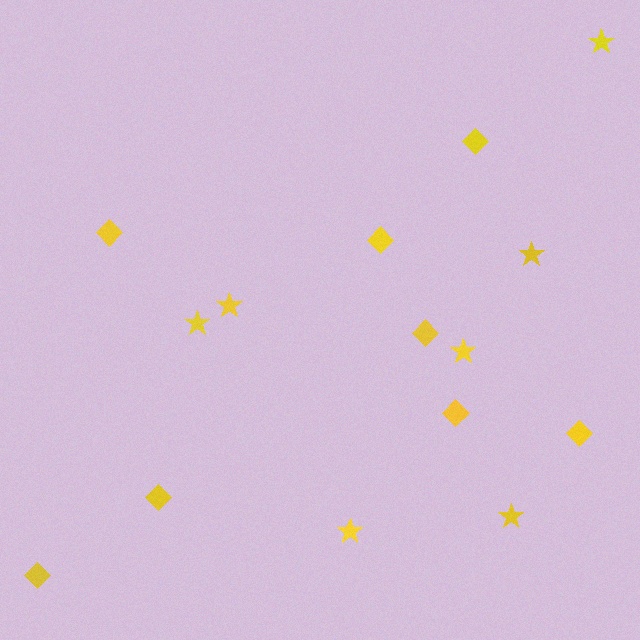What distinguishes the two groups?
There are 2 groups: one group of diamonds (8) and one group of stars (7).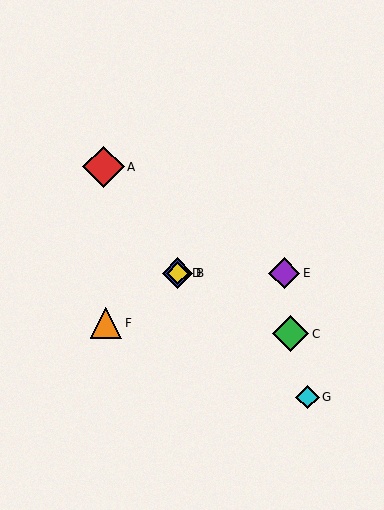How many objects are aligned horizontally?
3 objects (B, D, E) are aligned horizontally.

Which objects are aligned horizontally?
Objects B, D, E are aligned horizontally.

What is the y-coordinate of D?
Object D is at y≈273.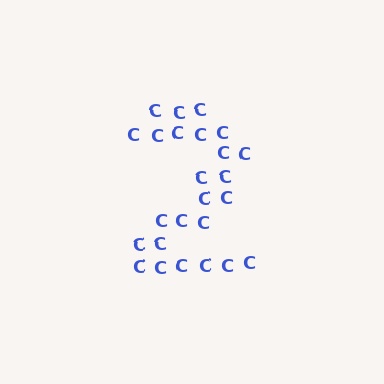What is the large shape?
The large shape is the digit 2.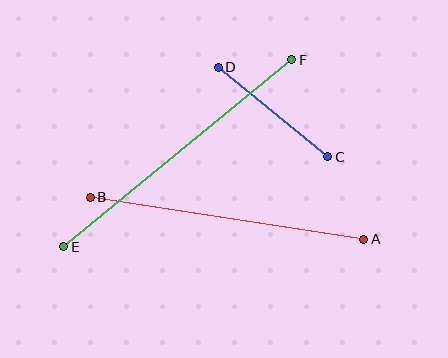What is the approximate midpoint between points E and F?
The midpoint is at approximately (178, 153) pixels.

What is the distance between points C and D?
The distance is approximately 141 pixels.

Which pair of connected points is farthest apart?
Points E and F are farthest apart.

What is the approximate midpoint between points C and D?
The midpoint is at approximately (273, 112) pixels.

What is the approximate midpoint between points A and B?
The midpoint is at approximately (227, 218) pixels.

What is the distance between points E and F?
The distance is approximately 295 pixels.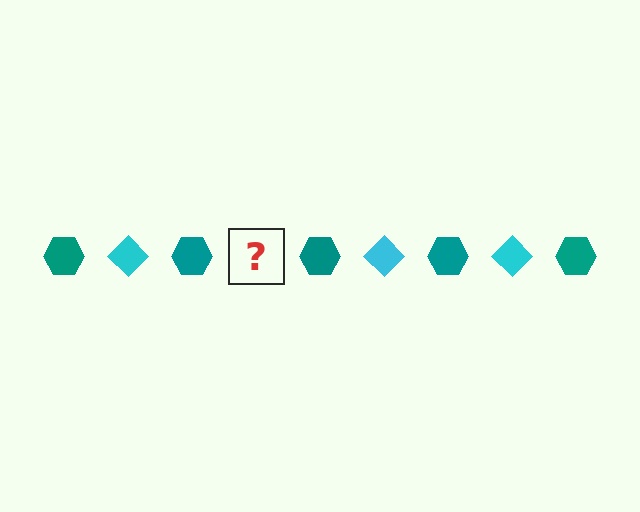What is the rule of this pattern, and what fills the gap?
The rule is that the pattern alternates between teal hexagon and cyan diamond. The gap should be filled with a cyan diamond.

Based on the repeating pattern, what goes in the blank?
The blank should be a cyan diamond.